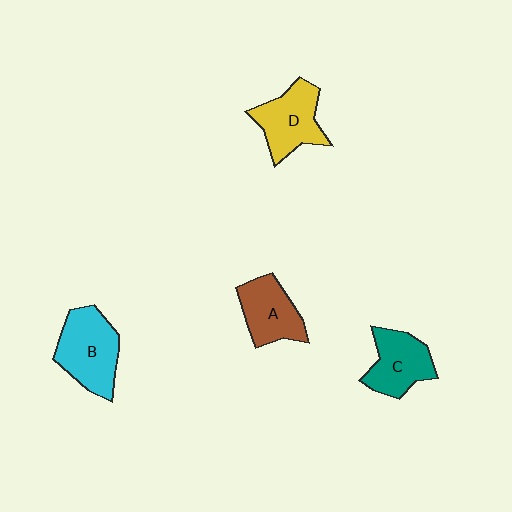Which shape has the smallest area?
Shape A (brown).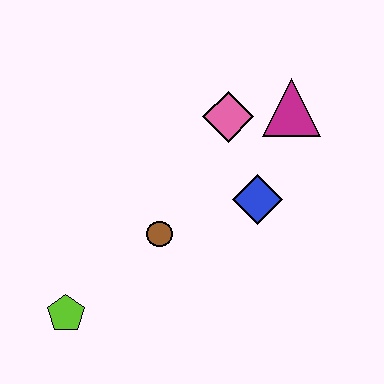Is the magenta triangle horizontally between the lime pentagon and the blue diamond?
No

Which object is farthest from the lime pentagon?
The magenta triangle is farthest from the lime pentagon.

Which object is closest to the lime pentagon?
The brown circle is closest to the lime pentagon.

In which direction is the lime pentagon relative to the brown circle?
The lime pentagon is to the left of the brown circle.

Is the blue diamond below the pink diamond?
Yes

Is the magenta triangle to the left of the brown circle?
No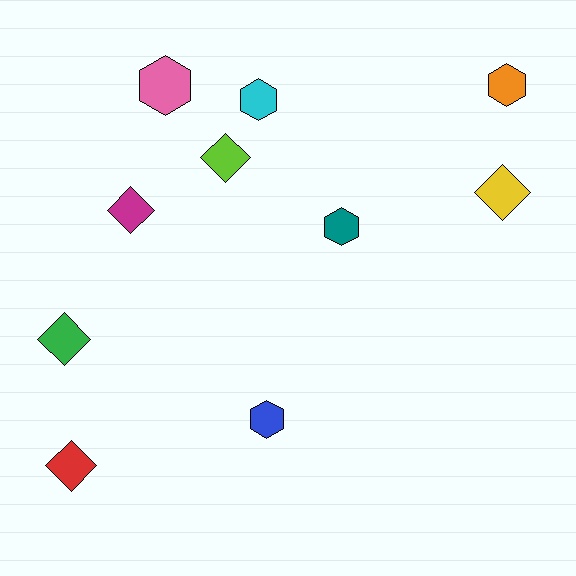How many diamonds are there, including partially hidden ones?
There are 5 diamonds.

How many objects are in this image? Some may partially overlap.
There are 10 objects.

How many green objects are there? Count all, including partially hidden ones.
There is 1 green object.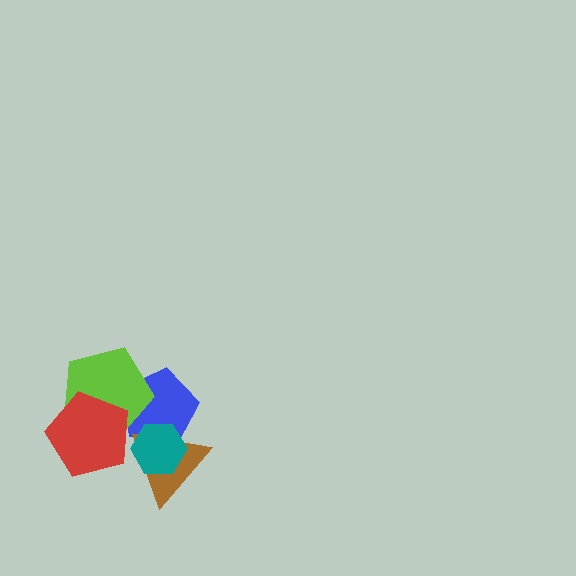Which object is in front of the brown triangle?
The teal hexagon is in front of the brown triangle.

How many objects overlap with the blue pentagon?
4 objects overlap with the blue pentagon.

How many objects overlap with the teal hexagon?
2 objects overlap with the teal hexagon.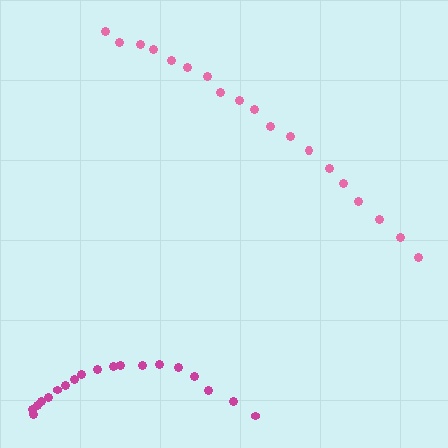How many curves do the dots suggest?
There are 2 distinct paths.